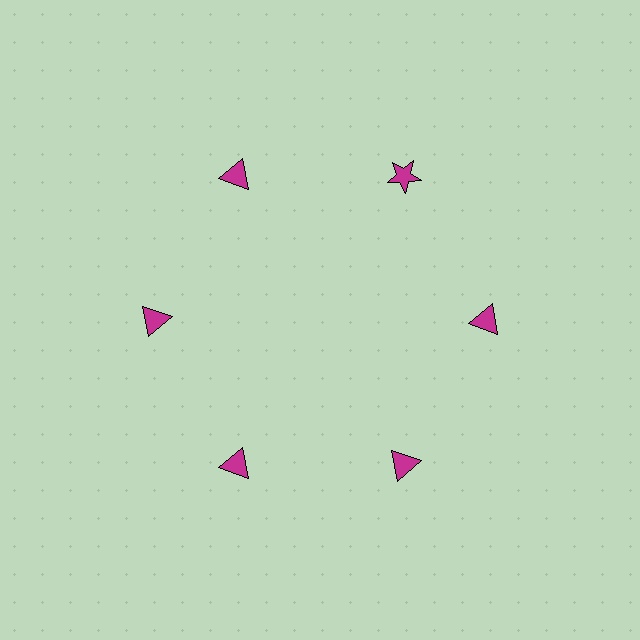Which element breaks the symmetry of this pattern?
The magenta star at roughly the 1 o'clock position breaks the symmetry. All other shapes are magenta triangles.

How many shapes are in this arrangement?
There are 6 shapes arranged in a ring pattern.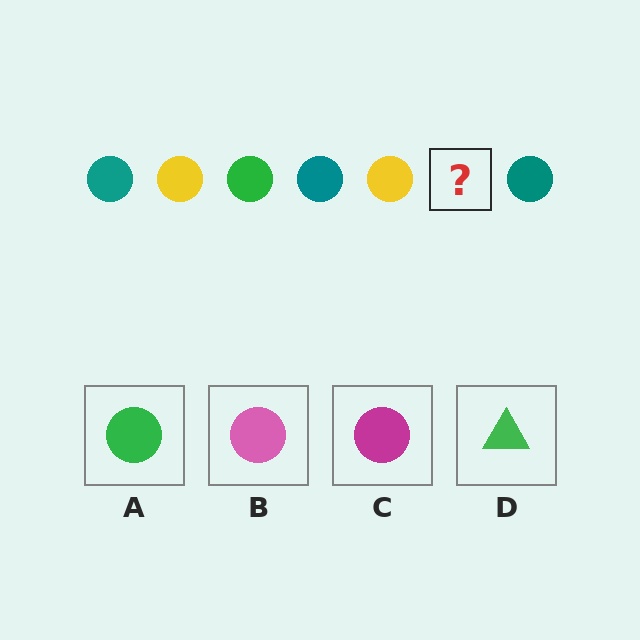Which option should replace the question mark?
Option A.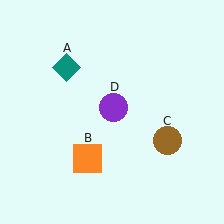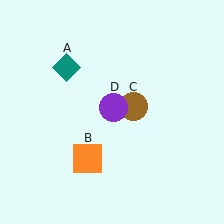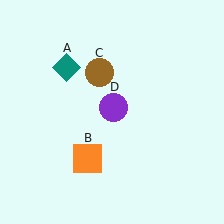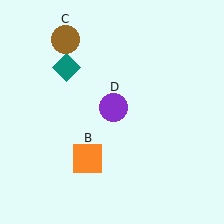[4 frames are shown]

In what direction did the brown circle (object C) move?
The brown circle (object C) moved up and to the left.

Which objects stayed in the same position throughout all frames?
Teal diamond (object A) and orange square (object B) and purple circle (object D) remained stationary.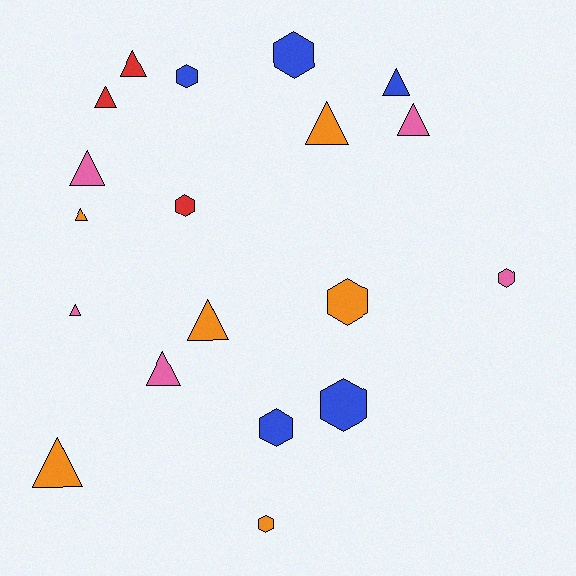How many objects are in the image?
There are 19 objects.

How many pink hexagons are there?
There is 1 pink hexagon.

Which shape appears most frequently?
Triangle, with 11 objects.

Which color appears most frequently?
Orange, with 6 objects.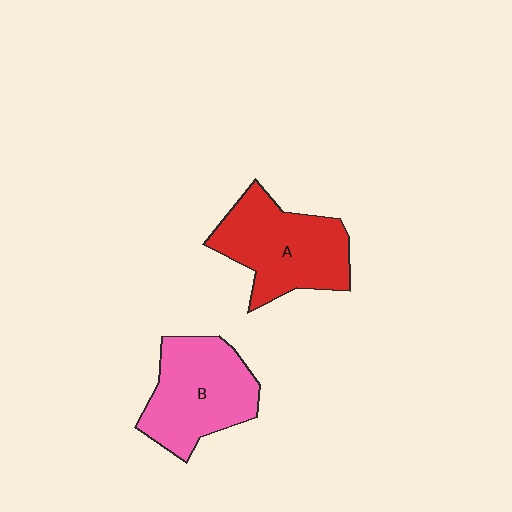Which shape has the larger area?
Shape A (red).